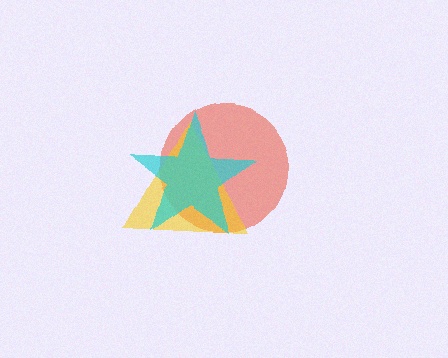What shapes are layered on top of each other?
The layered shapes are: a red circle, a yellow triangle, a cyan star.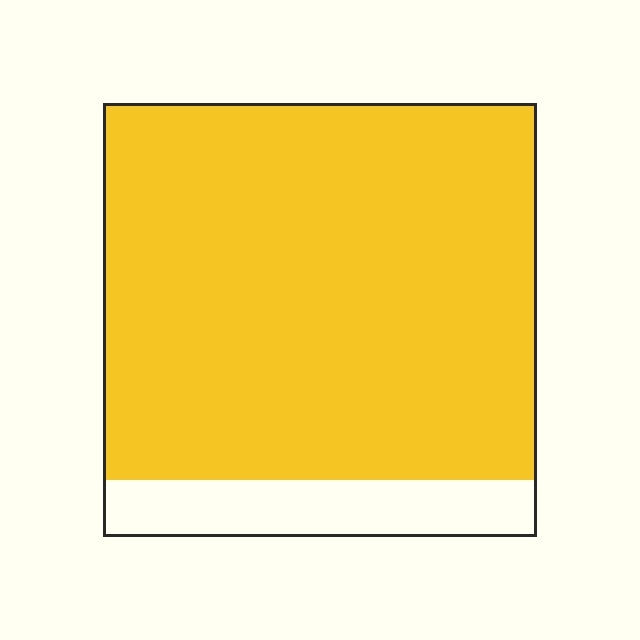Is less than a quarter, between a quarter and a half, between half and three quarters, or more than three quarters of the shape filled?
More than three quarters.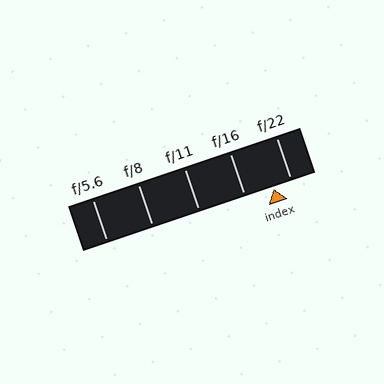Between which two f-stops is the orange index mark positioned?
The index mark is between f/16 and f/22.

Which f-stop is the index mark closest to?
The index mark is closest to f/22.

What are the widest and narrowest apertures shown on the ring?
The widest aperture shown is f/5.6 and the narrowest is f/22.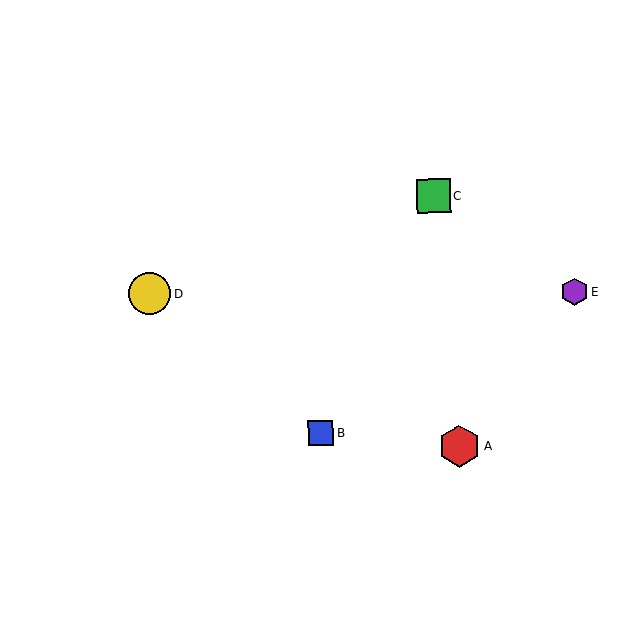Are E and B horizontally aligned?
No, E is at y≈292 and B is at y≈433.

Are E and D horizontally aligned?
Yes, both are at y≈292.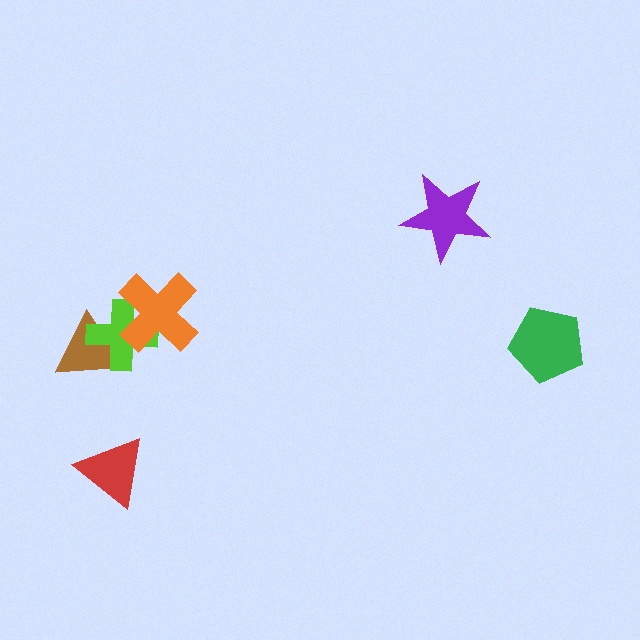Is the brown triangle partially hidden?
Yes, it is partially covered by another shape.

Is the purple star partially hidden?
No, no other shape covers it.